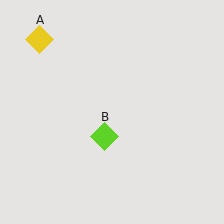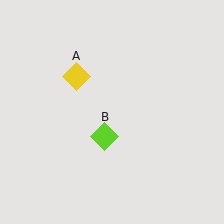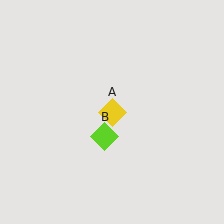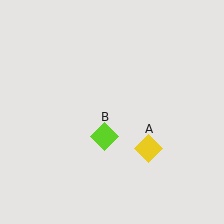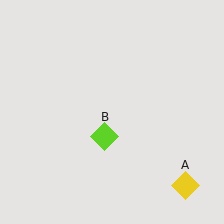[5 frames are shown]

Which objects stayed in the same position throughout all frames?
Lime diamond (object B) remained stationary.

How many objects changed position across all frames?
1 object changed position: yellow diamond (object A).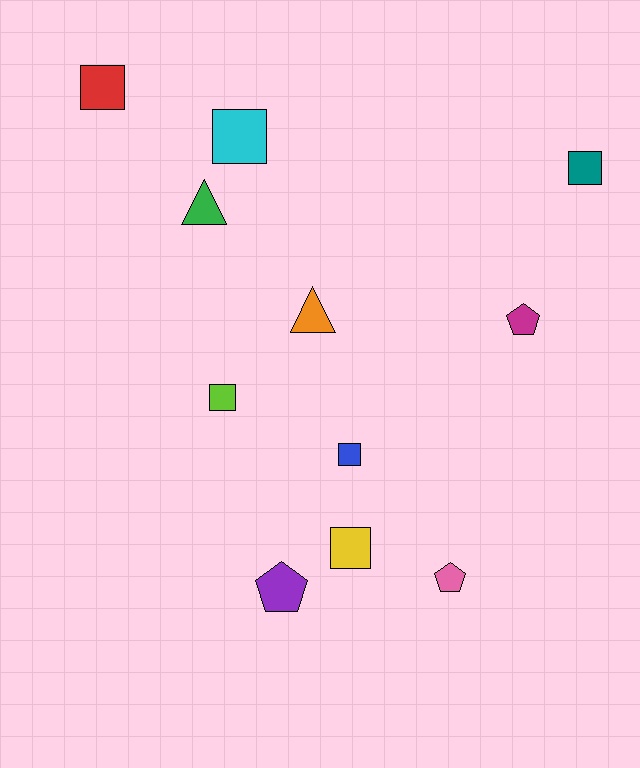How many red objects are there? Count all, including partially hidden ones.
There is 1 red object.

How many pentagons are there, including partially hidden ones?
There are 3 pentagons.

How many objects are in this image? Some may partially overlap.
There are 11 objects.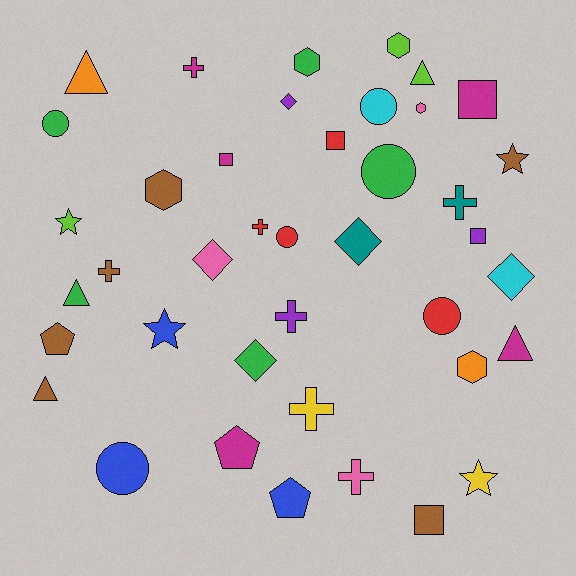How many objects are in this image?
There are 40 objects.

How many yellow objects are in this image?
There are 2 yellow objects.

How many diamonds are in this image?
There are 5 diamonds.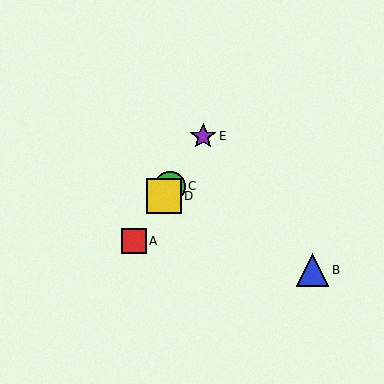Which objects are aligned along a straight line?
Objects A, C, D, E are aligned along a straight line.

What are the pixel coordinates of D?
Object D is at (164, 196).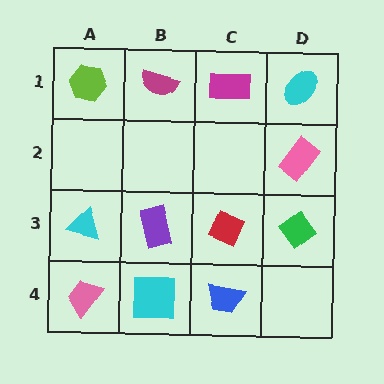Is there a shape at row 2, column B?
No, that cell is empty.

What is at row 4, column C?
A blue trapezoid.